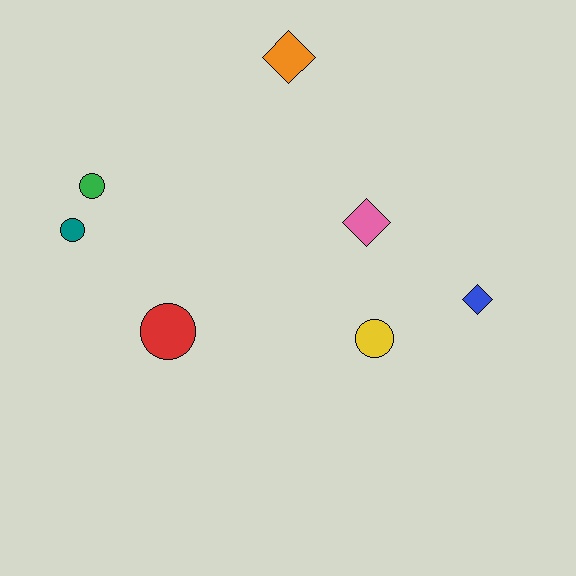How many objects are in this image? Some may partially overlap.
There are 7 objects.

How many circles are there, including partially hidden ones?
There are 4 circles.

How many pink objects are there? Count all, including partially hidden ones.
There is 1 pink object.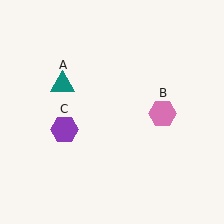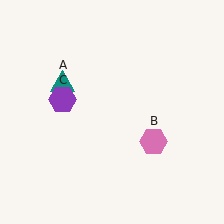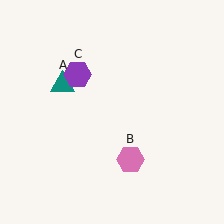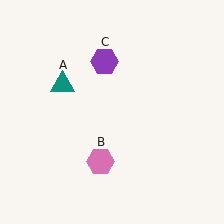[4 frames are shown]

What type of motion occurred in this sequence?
The pink hexagon (object B), purple hexagon (object C) rotated clockwise around the center of the scene.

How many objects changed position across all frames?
2 objects changed position: pink hexagon (object B), purple hexagon (object C).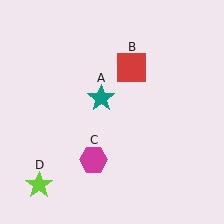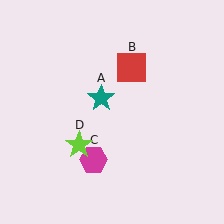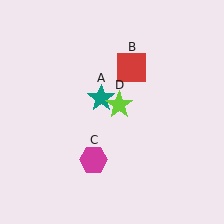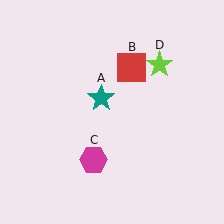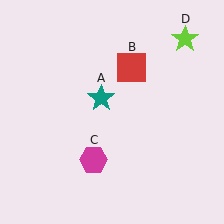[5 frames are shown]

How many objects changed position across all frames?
1 object changed position: lime star (object D).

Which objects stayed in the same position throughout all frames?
Teal star (object A) and red square (object B) and magenta hexagon (object C) remained stationary.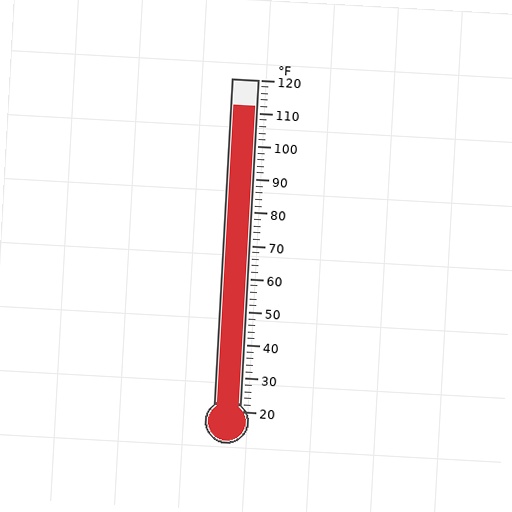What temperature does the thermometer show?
The thermometer shows approximately 112°F.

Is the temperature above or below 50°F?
The temperature is above 50°F.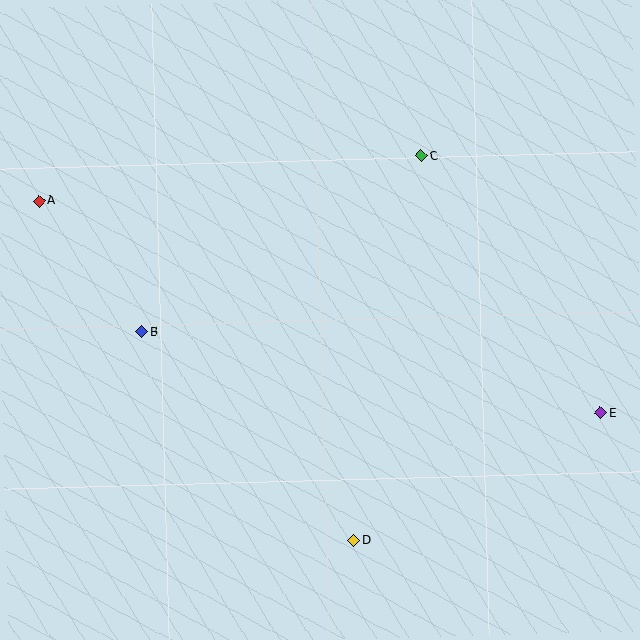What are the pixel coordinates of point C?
Point C is at (421, 156).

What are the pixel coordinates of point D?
Point D is at (354, 540).